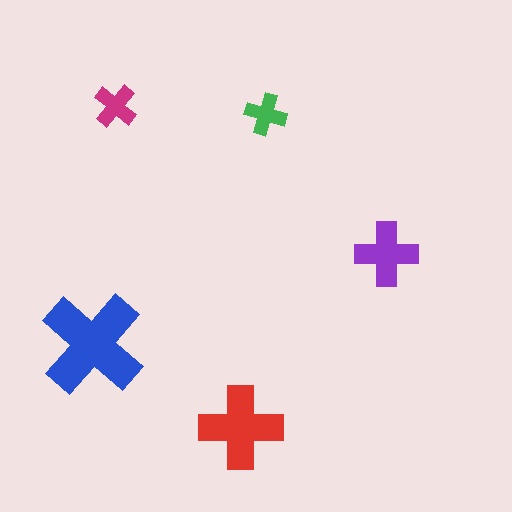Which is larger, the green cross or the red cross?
The red one.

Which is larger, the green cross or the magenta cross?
The magenta one.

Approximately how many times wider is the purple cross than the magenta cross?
About 1.5 times wider.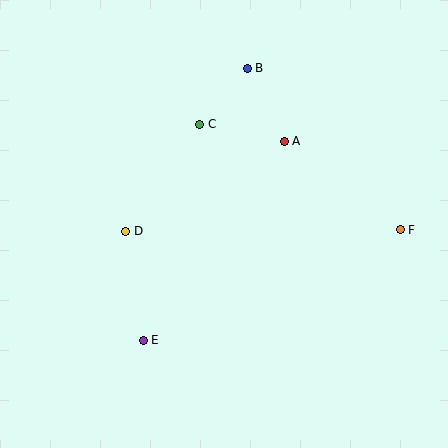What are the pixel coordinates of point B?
Point B is at (247, 68).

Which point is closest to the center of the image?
Point D at (126, 231) is closest to the center.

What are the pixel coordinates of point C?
Point C is at (200, 124).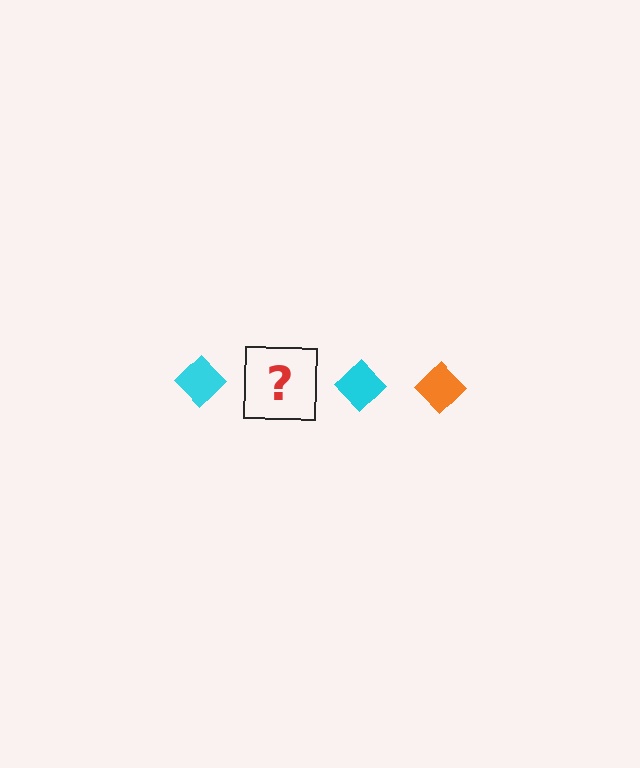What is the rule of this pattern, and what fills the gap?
The rule is that the pattern cycles through cyan, orange diamonds. The gap should be filled with an orange diamond.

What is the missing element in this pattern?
The missing element is an orange diamond.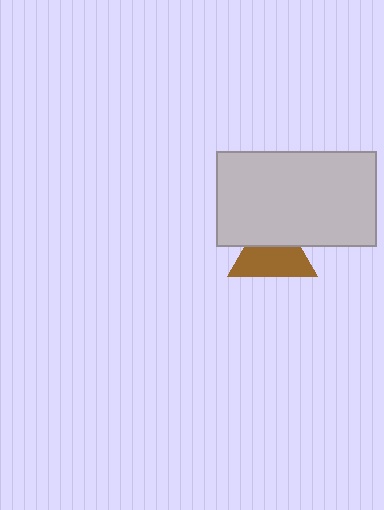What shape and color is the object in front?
The object in front is a light gray rectangle.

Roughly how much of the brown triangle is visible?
About half of it is visible (roughly 61%).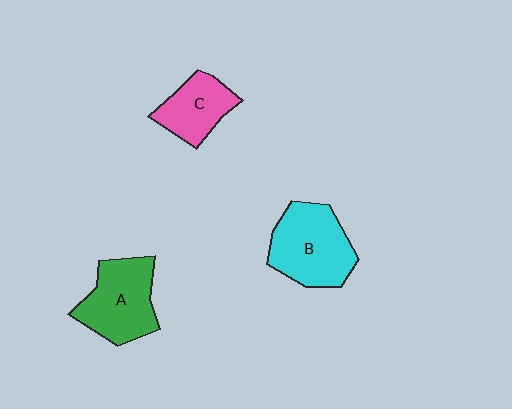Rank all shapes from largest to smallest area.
From largest to smallest: B (cyan), A (green), C (pink).